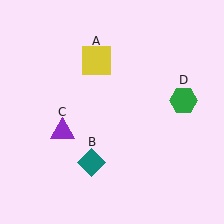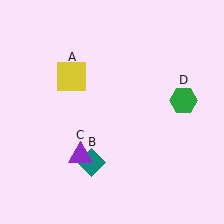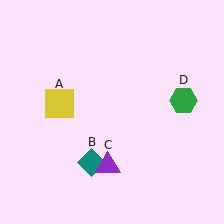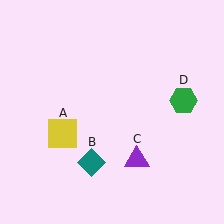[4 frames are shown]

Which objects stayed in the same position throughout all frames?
Teal diamond (object B) and green hexagon (object D) remained stationary.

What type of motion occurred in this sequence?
The yellow square (object A), purple triangle (object C) rotated counterclockwise around the center of the scene.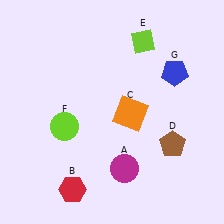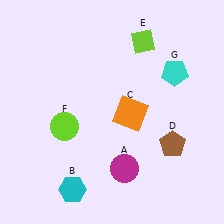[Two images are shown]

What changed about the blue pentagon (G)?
In Image 1, G is blue. In Image 2, it changed to cyan.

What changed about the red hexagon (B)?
In Image 1, B is red. In Image 2, it changed to cyan.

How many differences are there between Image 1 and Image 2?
There are 2 differences between the two images.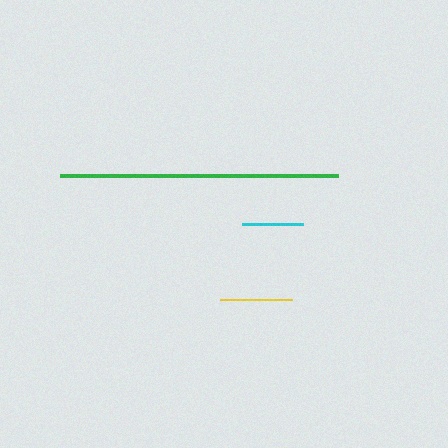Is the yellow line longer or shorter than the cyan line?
The yellow line is longer than the cyan line.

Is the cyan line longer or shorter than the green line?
The green line is longer than the cyan line.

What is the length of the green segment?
The green segment is approximately 279 pixels long.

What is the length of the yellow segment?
The yellow segment is approximately 73 pixels long.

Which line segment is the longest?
The green line is the longest at approximately 279 pixels.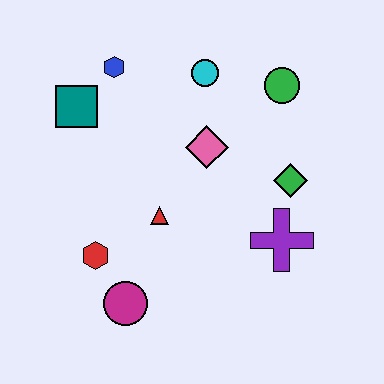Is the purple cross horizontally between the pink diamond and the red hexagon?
No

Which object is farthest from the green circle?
The magenta circle is farthest from the green circle.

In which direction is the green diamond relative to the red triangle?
The green diamond is to the right of the red triangle.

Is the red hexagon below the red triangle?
Yes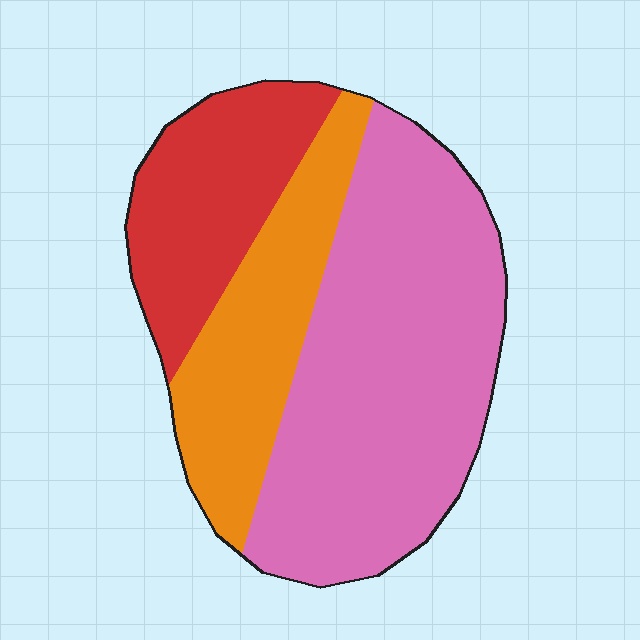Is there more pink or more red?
Pink.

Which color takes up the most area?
Pink, at roughly 55%.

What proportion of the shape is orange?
Orange covers 24% of the shape.